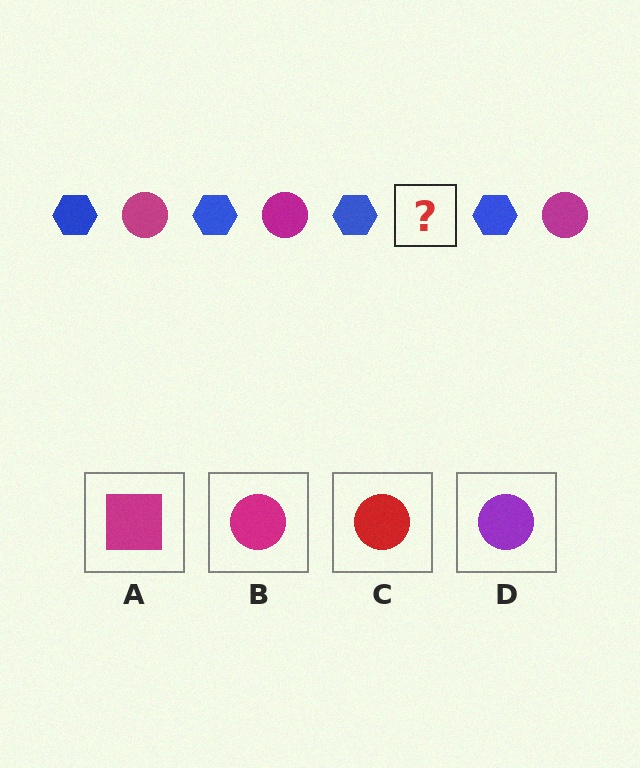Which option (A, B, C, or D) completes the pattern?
B.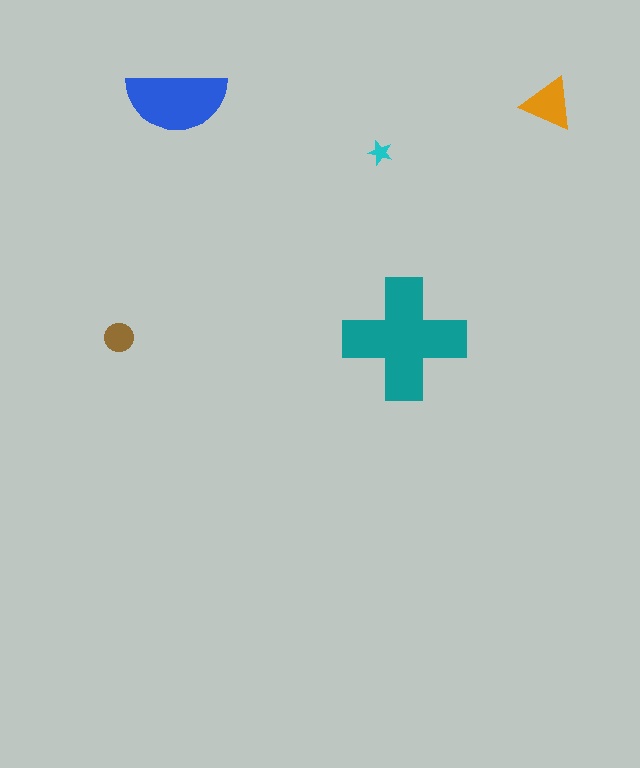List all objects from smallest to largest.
The cyan star, the brown circle, the orange triangle, the blue semicircle, the teal cross.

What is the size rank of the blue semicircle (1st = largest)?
2nd.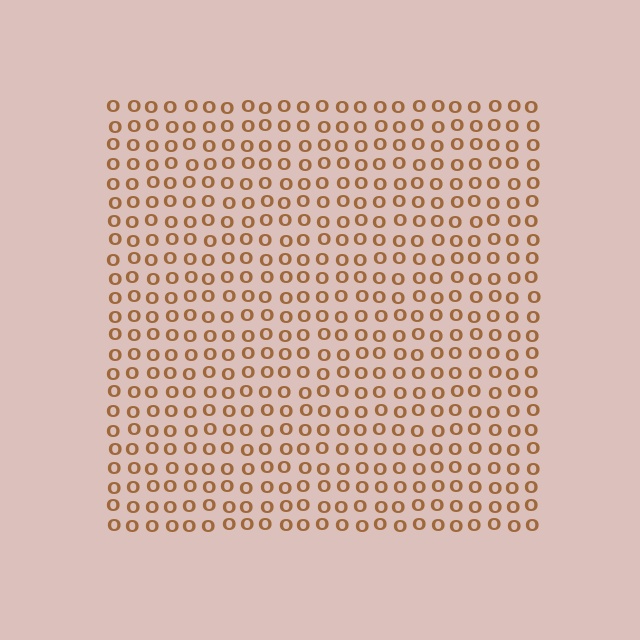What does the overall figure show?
The overall figure shows a square.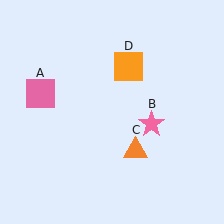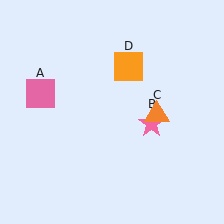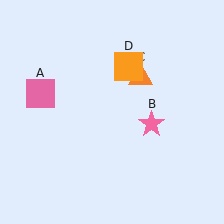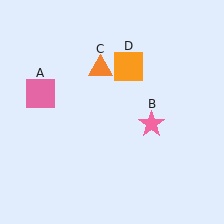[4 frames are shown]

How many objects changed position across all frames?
1 object changed position: orange triangle (object C).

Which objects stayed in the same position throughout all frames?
Pink square (object A) and pink star (object B) and orange square (object D) remained stationary.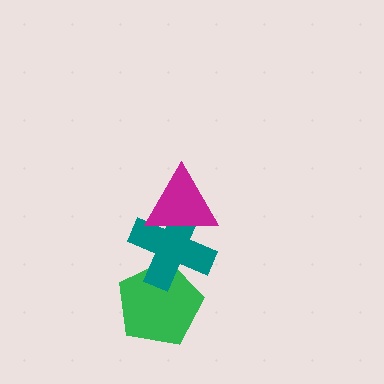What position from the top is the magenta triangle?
The magenta triangle is 1st from the top.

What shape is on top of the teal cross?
The magenta triangle is on top of the teal cross.